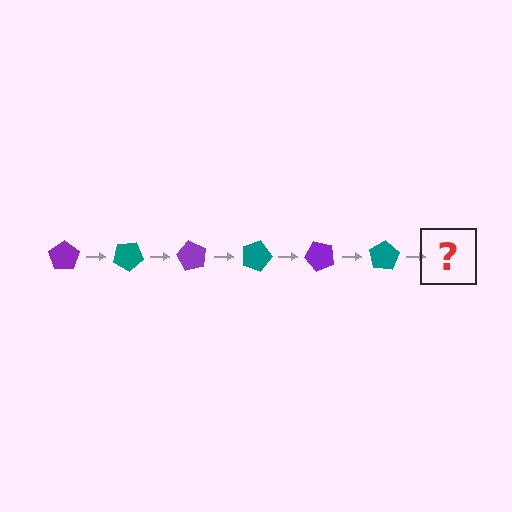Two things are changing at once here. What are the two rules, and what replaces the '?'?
The two rules are that it rotates 30 degrees each step and the color cycles through purple and teal. The '?' should be a purple pentagon, rotated 180 degrees from the start.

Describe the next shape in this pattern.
It should be a purple pentagon, rotated 180 degrees from the start.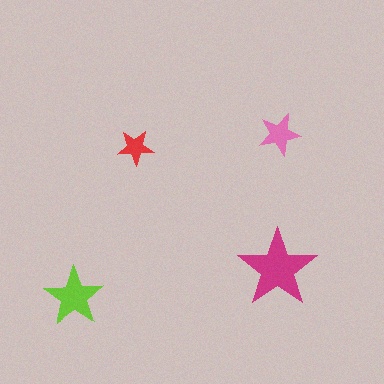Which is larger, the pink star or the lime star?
The lime one.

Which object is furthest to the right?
The pink star is rightmost.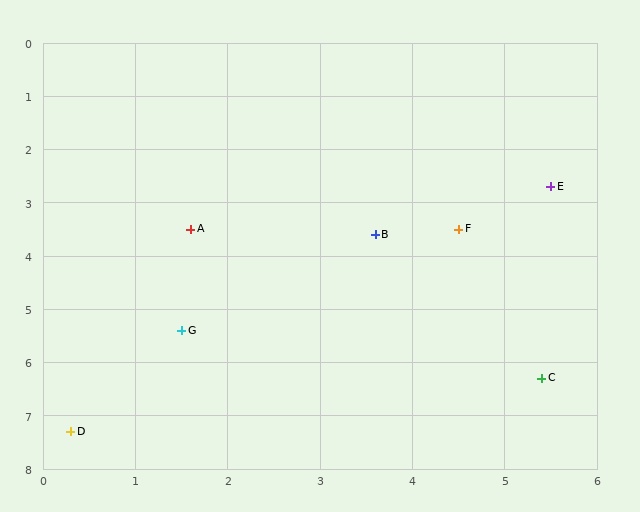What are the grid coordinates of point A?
Point A is at approximately (1.6, 3.5).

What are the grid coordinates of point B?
Point B is at approximately (3.6, 3.6).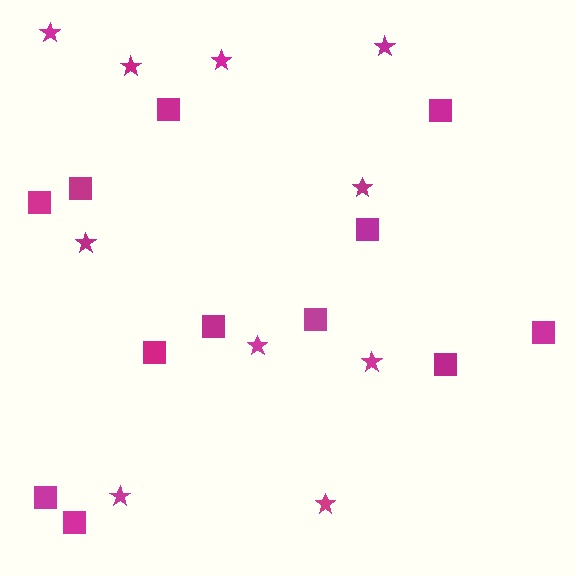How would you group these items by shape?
There are 2 groups: one group of stars (10) and one group of squares (12).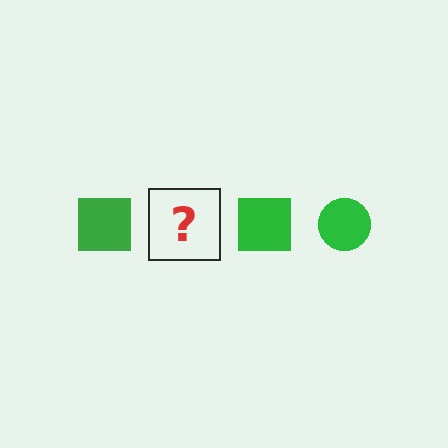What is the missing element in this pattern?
The missing element is a green circle.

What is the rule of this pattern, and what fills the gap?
The rule is that the pattern cycles through square, circle shapes in green. The gap should be filled with a green circle.